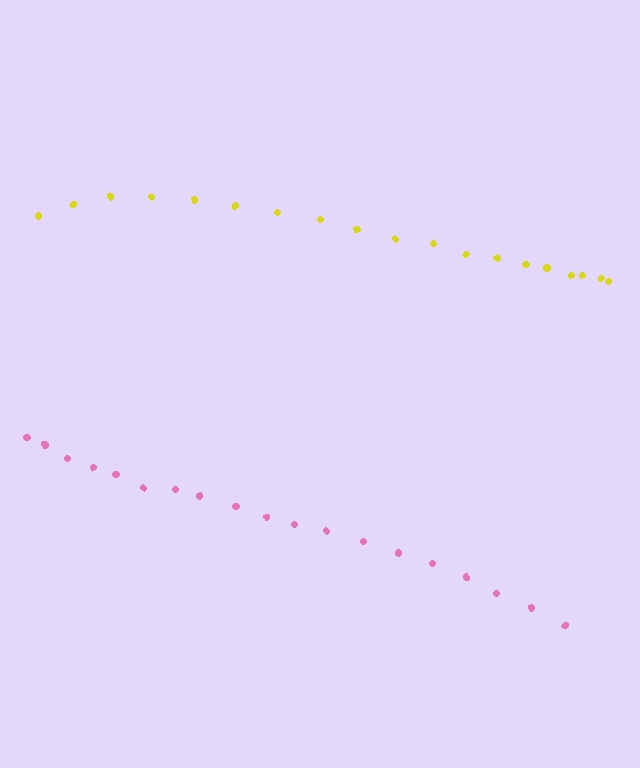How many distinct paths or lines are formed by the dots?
There are 2 distinct paths.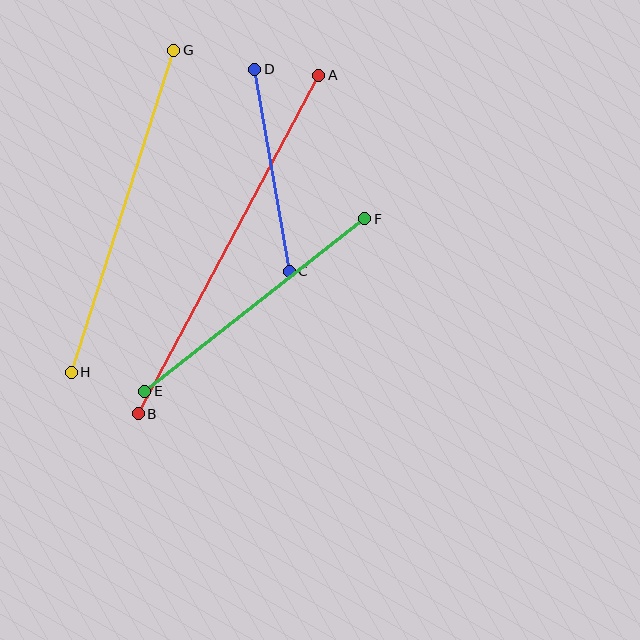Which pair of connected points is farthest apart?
Points A and B are farthest apart.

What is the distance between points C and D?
The distance is approximately 205 pixels.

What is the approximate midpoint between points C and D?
The midpoint is at approximately (272, 170) pixels.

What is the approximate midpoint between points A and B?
The midpoint is at approximately (229, 245) pixels.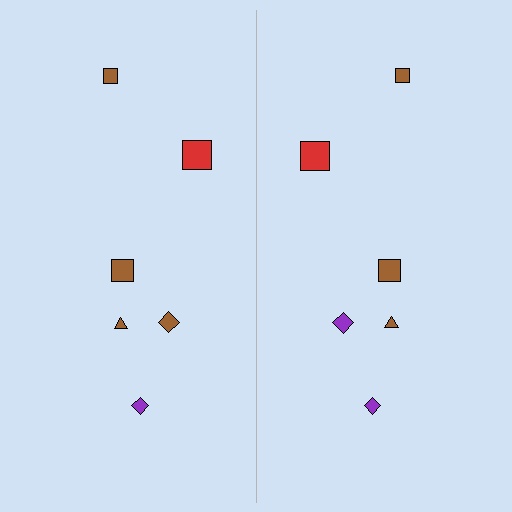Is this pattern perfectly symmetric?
No, the pattern is not perfectly symmetric. The purple diamond on the right side breaks the symmetry — its mirror counterpart is brown.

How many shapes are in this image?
There are 12 shapes in this image.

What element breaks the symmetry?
The purple diamond on the right side breaks the symmetry — its mirror counterpart is brown.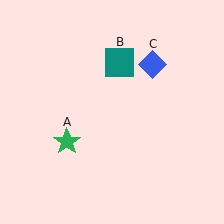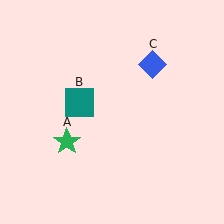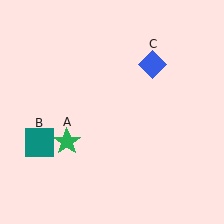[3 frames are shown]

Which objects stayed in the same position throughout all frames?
Green star (object A) and blue diamond (object C) remained stationary.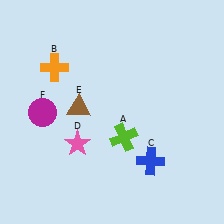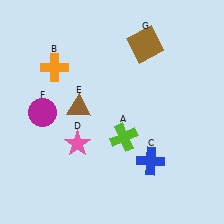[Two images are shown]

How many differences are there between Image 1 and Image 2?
There is 1 difference between the two images.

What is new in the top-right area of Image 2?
A brown square (G) was added in the top-right area of Image 2.